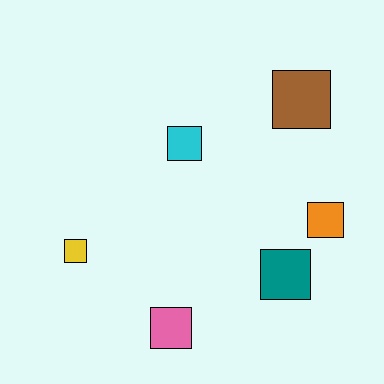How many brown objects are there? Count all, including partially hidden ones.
There is 1 brown object.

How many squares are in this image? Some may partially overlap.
There are 6 squares.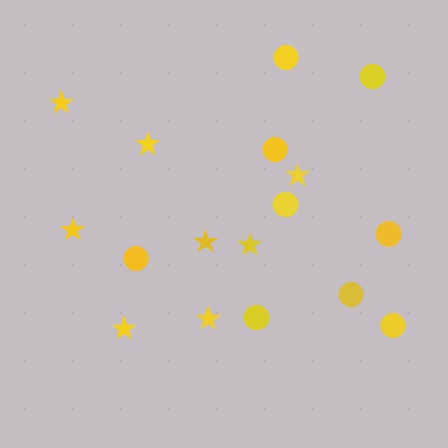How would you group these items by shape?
There are 2 groups: one group of circles (9) and one group of stars (8).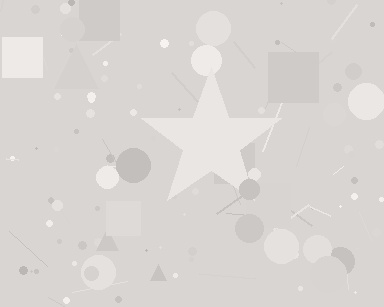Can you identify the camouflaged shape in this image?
The camouflaged shape is a star.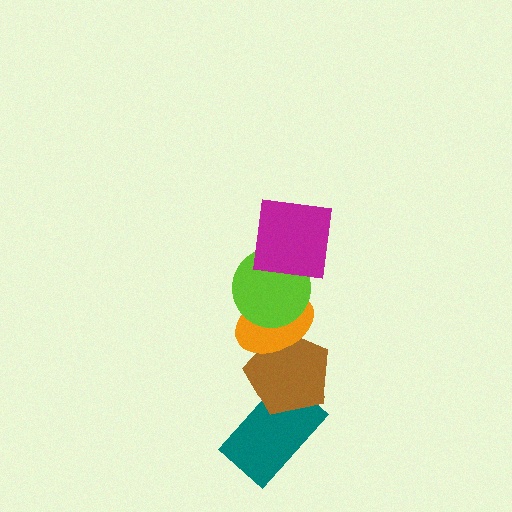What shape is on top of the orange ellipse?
The lime circle is on top of the orange ellipse.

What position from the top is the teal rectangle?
The teal rectangle is 5th from the top.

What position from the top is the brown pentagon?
The brown pentagon is 4th from the top.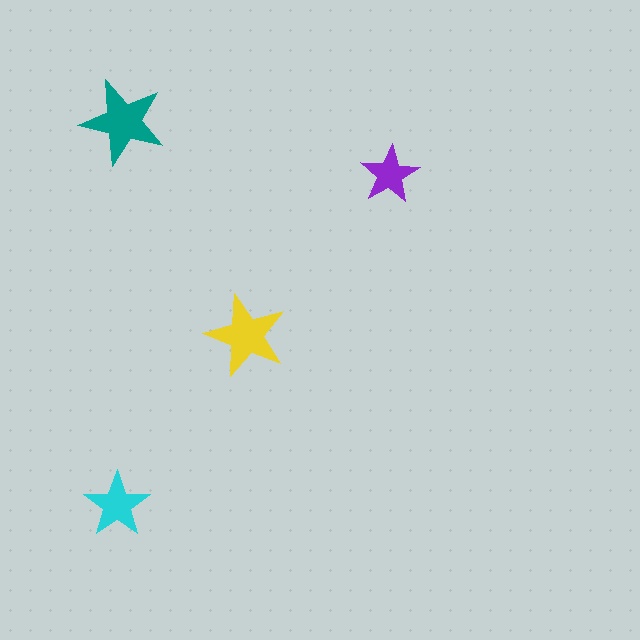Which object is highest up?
The teal star is topmost.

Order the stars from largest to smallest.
the teal one, the yellow one, the cyan one, the purple one.